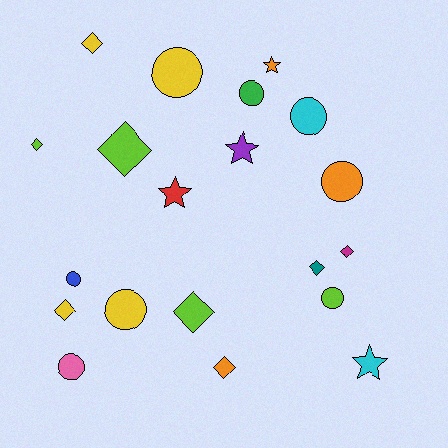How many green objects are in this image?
There is 1 green object.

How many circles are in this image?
There are 8 circles.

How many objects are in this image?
There are 20 objects.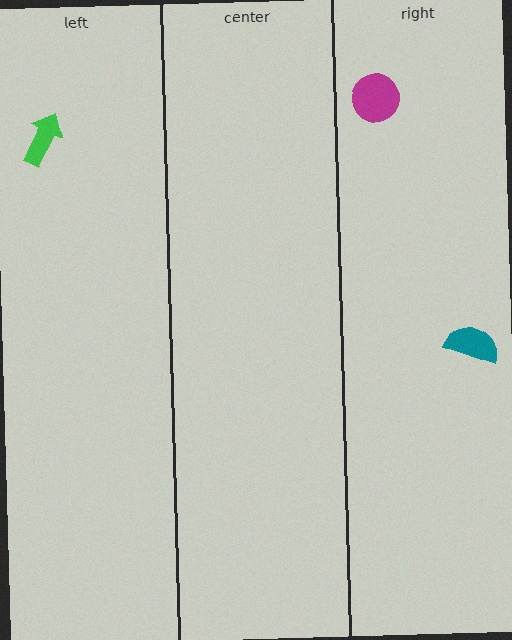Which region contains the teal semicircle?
The right region.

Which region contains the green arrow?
The left region.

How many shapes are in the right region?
2.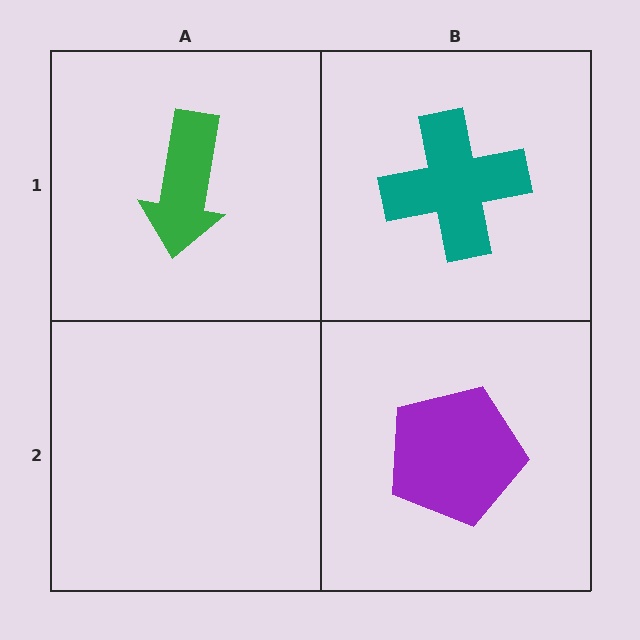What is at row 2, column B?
A purple pentagon.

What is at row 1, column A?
A green arrow.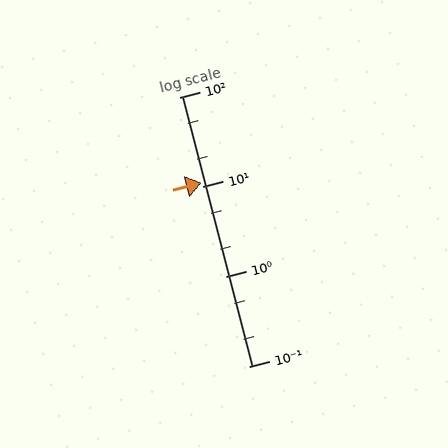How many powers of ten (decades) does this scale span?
The scale spans 3 decades, from 0.1 to 100.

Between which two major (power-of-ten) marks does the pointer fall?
The pointer is between 10 and 100.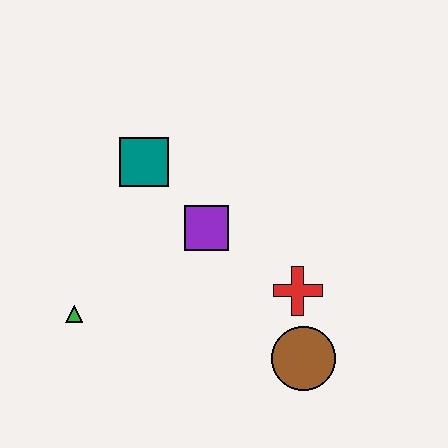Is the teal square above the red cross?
Yes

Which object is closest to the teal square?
The purple square is closest to the teal square.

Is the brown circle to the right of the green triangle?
Yes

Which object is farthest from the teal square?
The brown circle is farthest from the teal square.